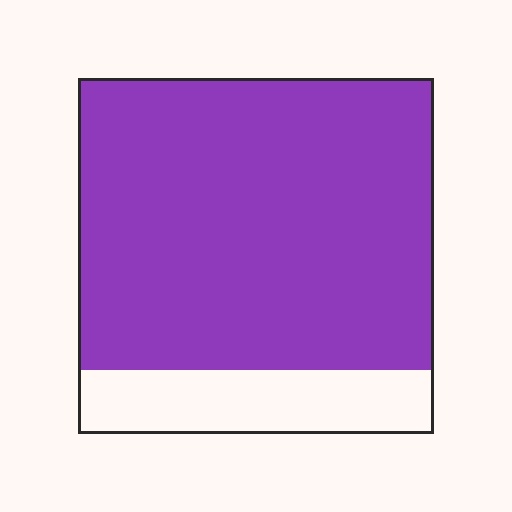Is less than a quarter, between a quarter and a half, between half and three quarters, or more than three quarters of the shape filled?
More than three quarters.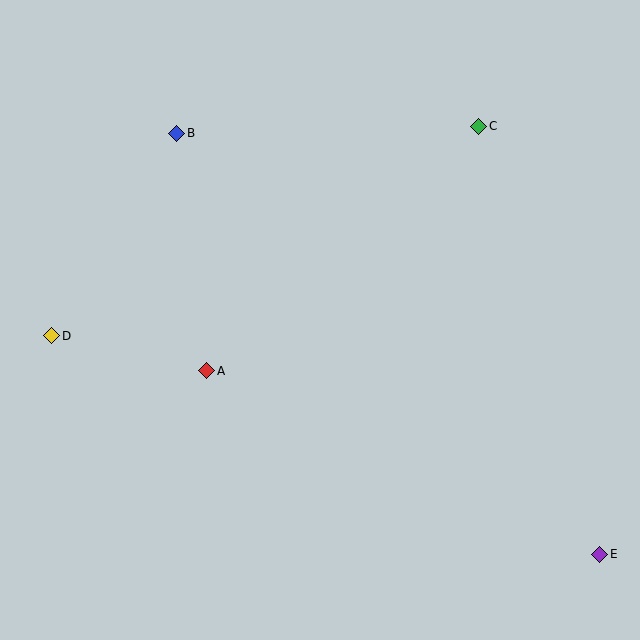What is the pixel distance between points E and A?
The distance between E and A is 434 pixels.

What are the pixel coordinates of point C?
Point C is at (479, 126).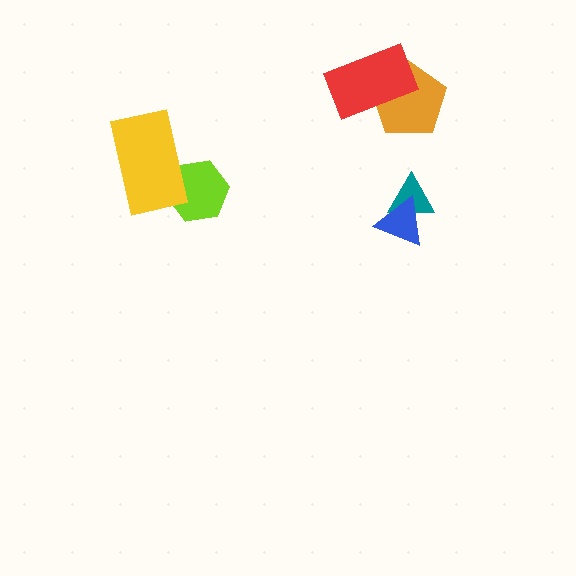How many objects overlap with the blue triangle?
1 object overlaps with the blue triangle.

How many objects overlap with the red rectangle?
1 object overlaps with the red rectangle.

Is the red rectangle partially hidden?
No, no other shape covers it.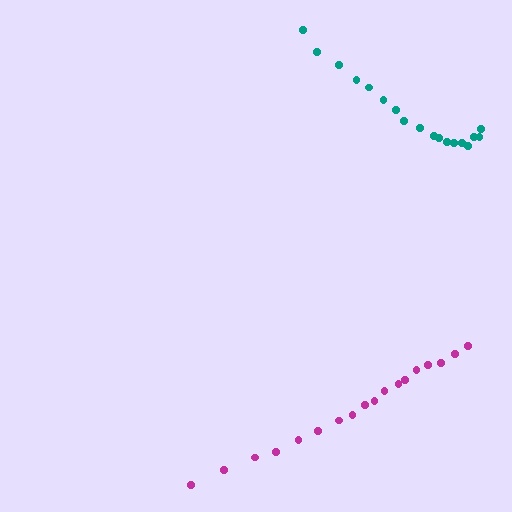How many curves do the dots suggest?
There are 2 distinct paths.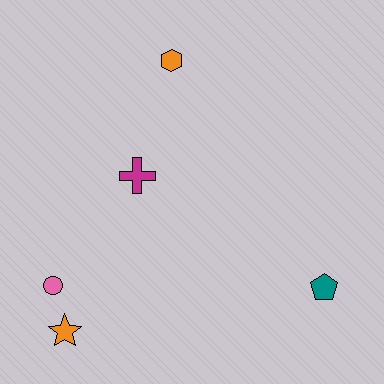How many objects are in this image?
There are 5 objects.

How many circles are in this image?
There is 1 circle.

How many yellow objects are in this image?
There are no yellow objects.